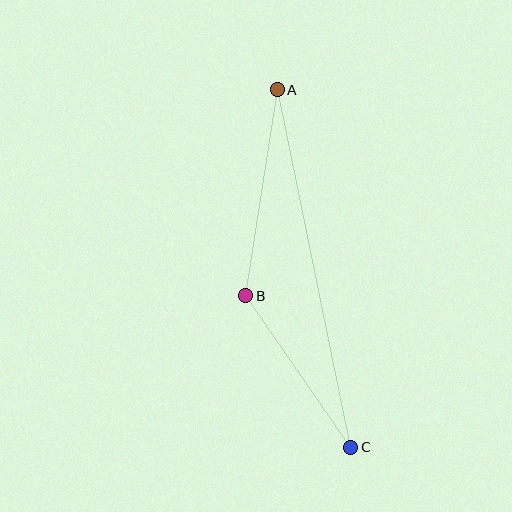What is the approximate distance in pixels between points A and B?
The distance between A and B is approximately 208 pixels.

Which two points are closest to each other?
Points B and C are closest to each other.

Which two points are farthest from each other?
Points A and C are farthest from each other.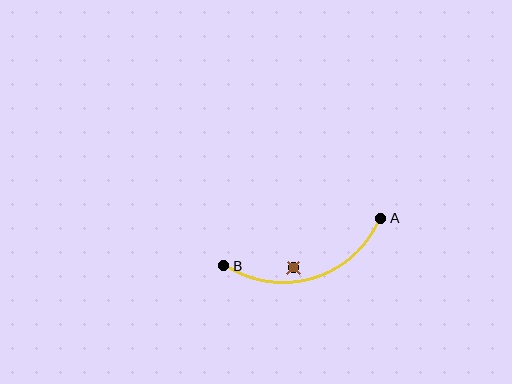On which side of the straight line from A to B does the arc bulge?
The arc bulges below the straight line connecting A and B.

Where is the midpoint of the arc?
The arc midpoint is the point on the curve farthest from the straight line joining A and B. It sits below that line.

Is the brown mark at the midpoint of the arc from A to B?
No — the brown mark does not lie on the arc at all. It sits slightly inside the curve.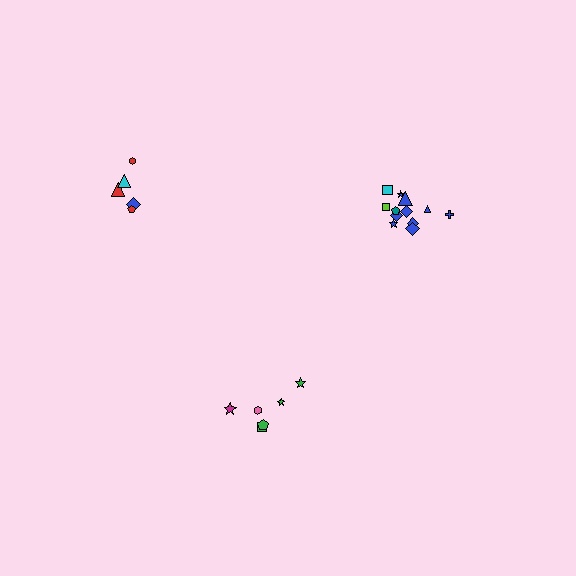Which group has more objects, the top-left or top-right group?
The top-right group.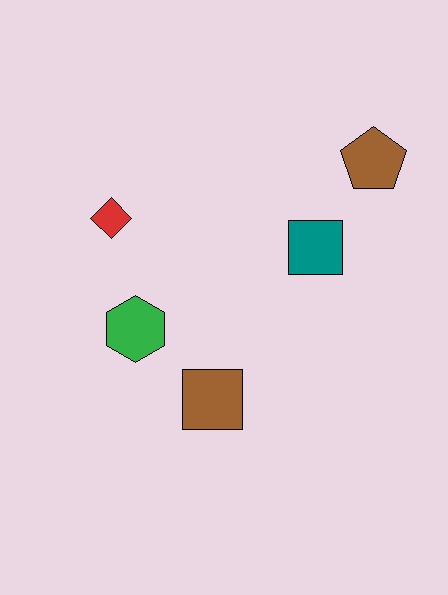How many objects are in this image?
There are 5 objects.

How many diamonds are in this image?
There is 1 diamond.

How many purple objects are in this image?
There are no purple objects.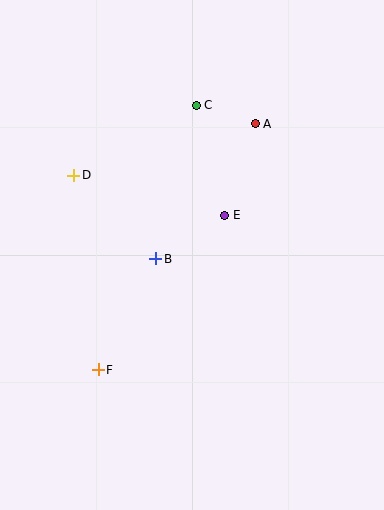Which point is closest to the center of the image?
Point B at (156, 259) is closest to the center.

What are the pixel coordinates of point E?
Point E is at (225, 215).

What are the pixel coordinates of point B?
Point B is at (156, 259).